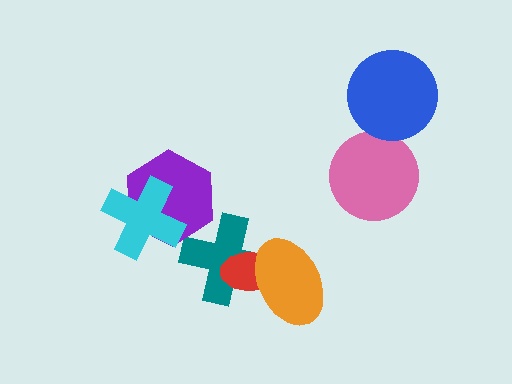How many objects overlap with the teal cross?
3 objects overlap with the teal cross.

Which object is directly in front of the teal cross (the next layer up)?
The purple hexagon is directly in front of the teal cross.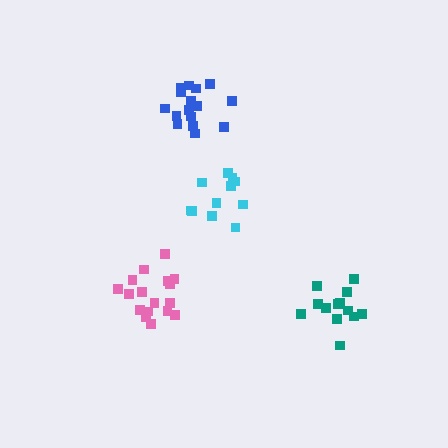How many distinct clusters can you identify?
There are 4 distinct clusters.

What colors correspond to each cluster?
The clusters are colored: blue, cyan, teal, pink.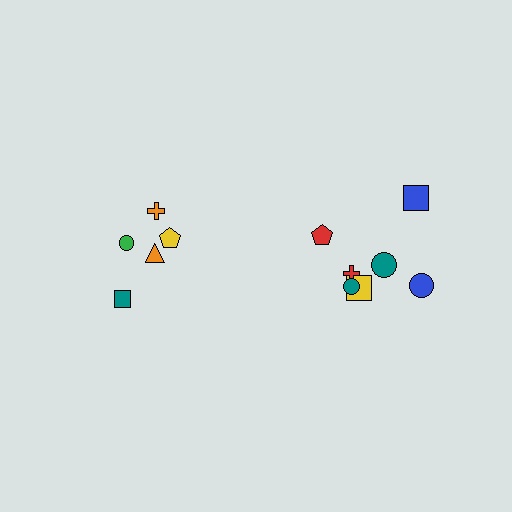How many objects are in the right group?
There are 7 objects.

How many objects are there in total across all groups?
There are 12 objects.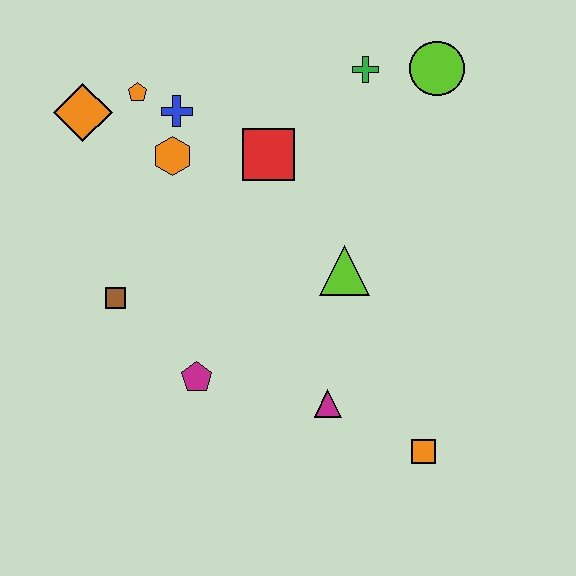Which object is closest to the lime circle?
The green cross is closest to the lime circle.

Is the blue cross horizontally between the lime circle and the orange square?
No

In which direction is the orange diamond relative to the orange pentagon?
The orange diamond is to the left of the orange pentagon.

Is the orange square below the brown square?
Yes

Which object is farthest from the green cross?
The orange square is farthest from the green cross.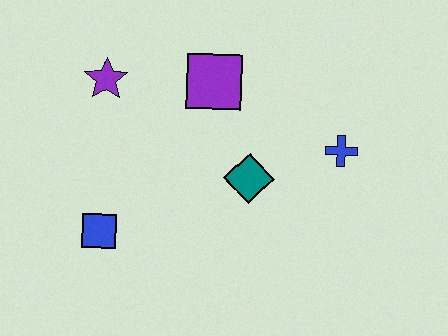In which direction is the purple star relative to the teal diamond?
The purple star is to the left of the teal diamond.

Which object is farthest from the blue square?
The blue cross is farthest from the blue square.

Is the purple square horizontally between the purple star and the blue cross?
Yes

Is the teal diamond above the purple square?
No